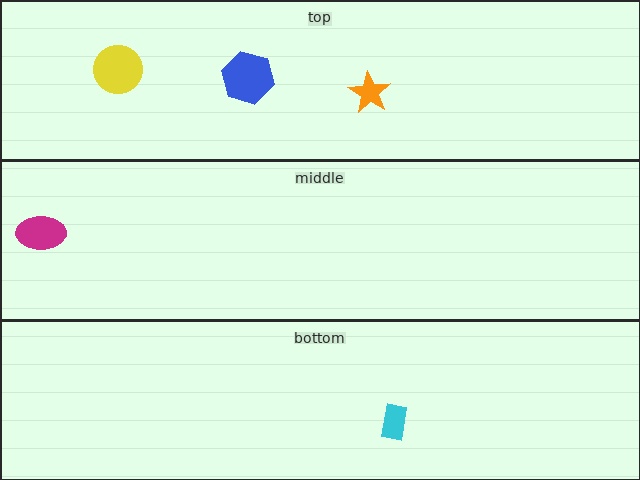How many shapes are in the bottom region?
1.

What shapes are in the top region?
The blue hexagon, the yellow circle, the orange star.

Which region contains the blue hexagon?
The top region.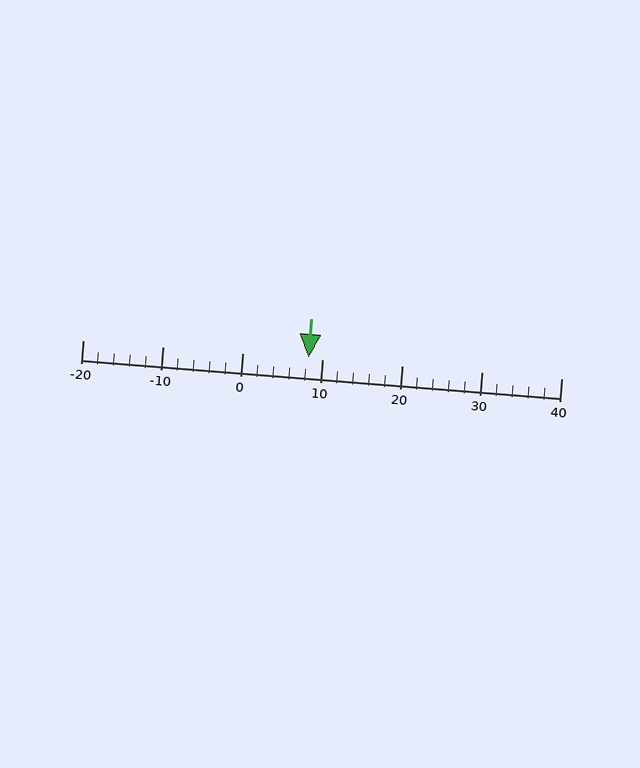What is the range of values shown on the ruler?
The ruler shows values from -20 to 40.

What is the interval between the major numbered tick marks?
The major tick marks are spaced 10 units apart.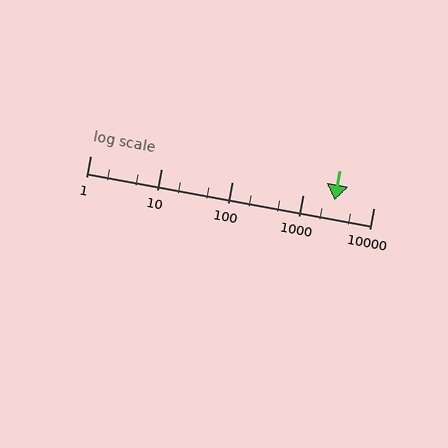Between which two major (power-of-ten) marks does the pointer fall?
The pointer is between 1000 and 10000.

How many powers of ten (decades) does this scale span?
The scale spans 4 decades, from 1 to 10000.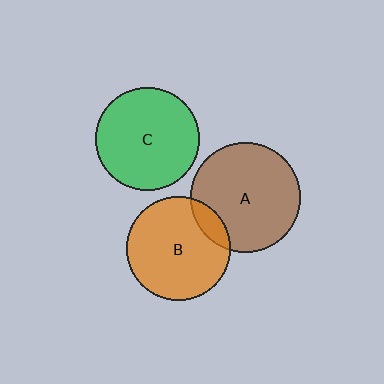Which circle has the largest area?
Circle A (brown).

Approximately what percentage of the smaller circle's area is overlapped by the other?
Approximately 10%.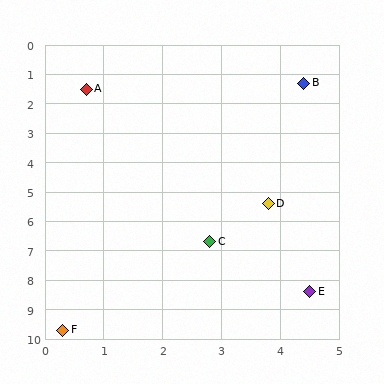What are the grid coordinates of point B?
Point B is at approximately (4.4, 1.3).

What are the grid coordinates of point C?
Point C is at approximately (2.8, 6.7).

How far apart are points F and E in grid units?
Points F and E are about 4.4 grid units apart.